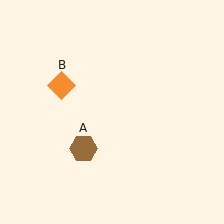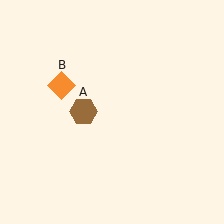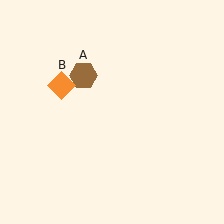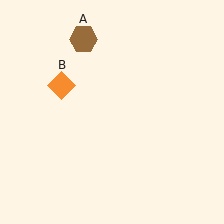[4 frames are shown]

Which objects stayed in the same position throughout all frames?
Orange diamond (object B) remained stationary.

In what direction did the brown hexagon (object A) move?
The brown hexagon (object A) moved up.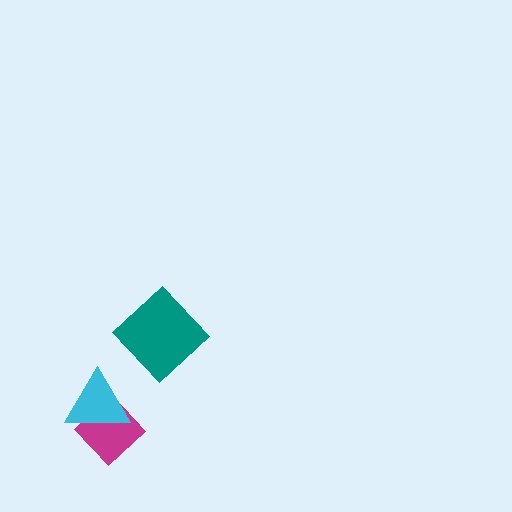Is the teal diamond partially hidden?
No, no other shape covers it.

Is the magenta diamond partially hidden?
Yes, it is partially covered by another shape.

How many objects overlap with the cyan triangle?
1 object overlaps with the cyan triangle.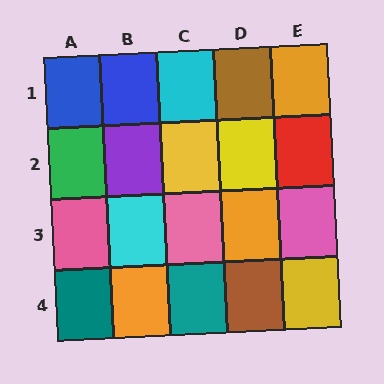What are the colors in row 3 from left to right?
Pink, cyan, pink, orange, pink.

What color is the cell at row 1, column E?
Orange.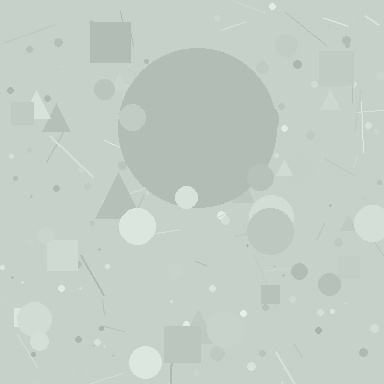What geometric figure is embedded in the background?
A circle is embedded in the background.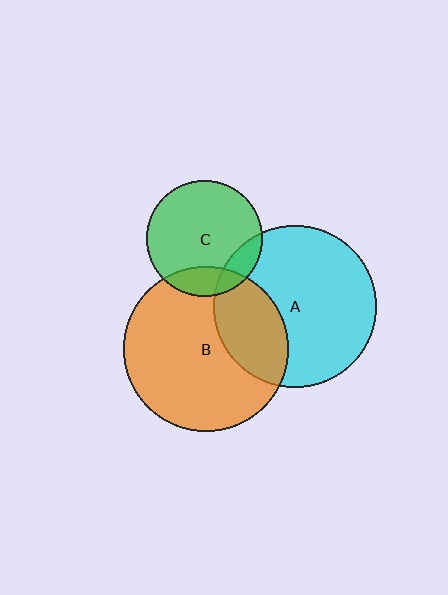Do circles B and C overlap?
Yes.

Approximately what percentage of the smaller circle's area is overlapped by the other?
Approximately 15%.